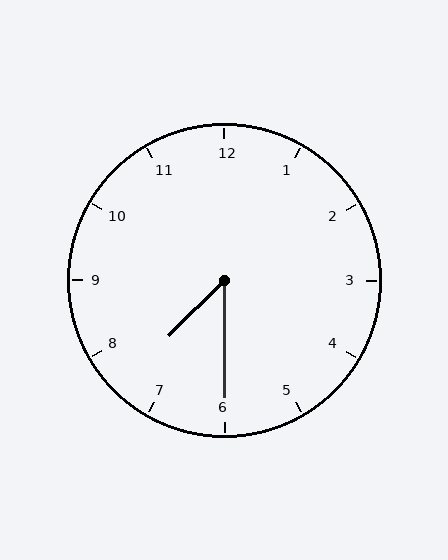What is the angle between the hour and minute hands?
Approximately 45 degrees.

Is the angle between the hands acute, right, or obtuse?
It is acute.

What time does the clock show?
7:30.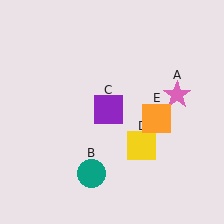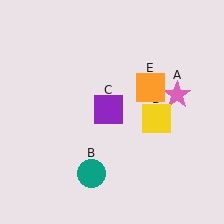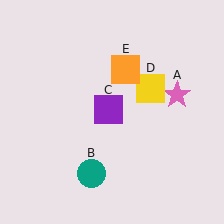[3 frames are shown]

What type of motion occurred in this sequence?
The yellow square (object D), orange square (object E) rotated counterclockwise around the center of the scene.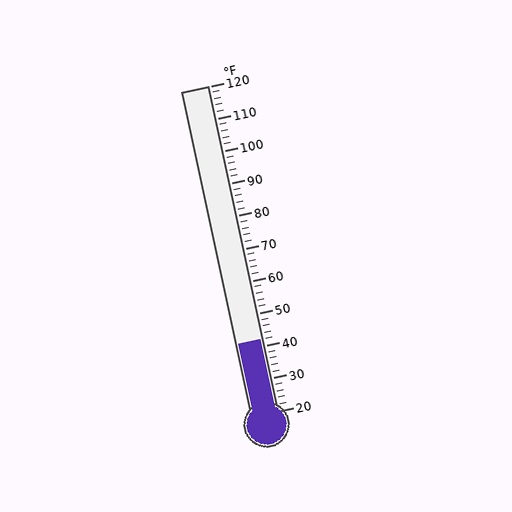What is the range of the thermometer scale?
The thermometer scale ranges from 20°F to 120°F.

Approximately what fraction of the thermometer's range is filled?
The thermometer is filled to approximately 20% of its range.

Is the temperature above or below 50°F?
The temperature is below 50°F.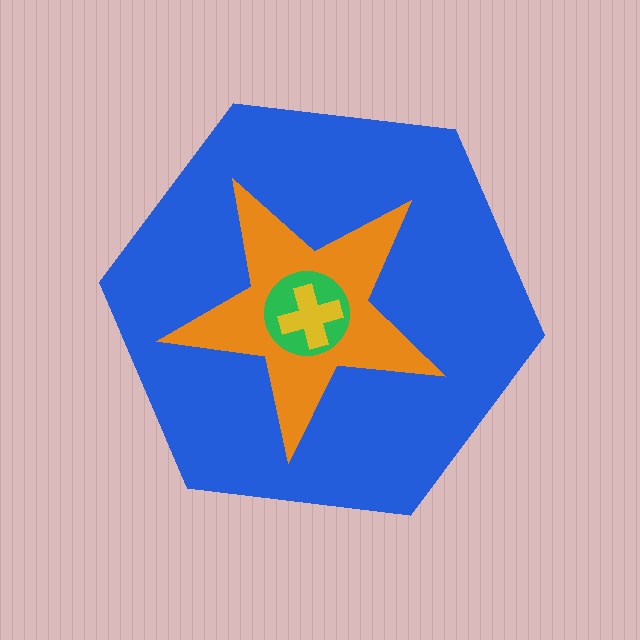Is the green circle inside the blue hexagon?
Yes.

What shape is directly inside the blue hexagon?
The orange star.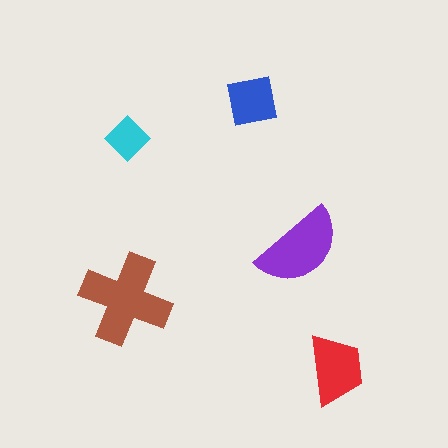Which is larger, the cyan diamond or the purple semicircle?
The purple semicircle.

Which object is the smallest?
The cyan diamond.